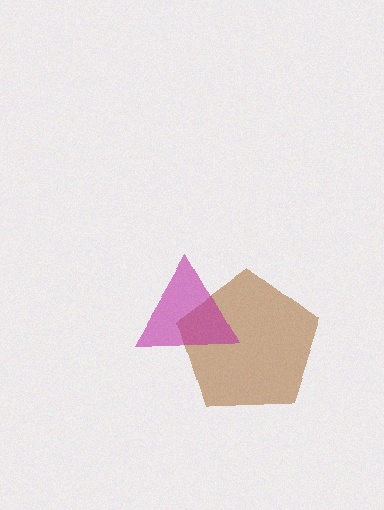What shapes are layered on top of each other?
The layered shapes are: a brown pentagon, a magenta triangle.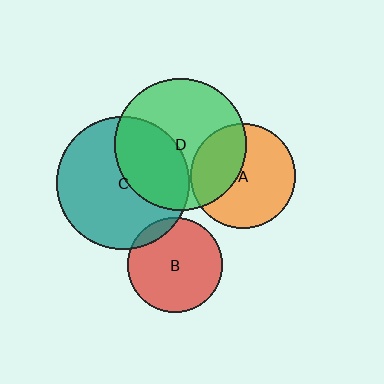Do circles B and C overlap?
Yes.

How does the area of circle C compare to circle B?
Approximately 1.9 times.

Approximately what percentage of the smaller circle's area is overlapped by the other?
Approximately 10%.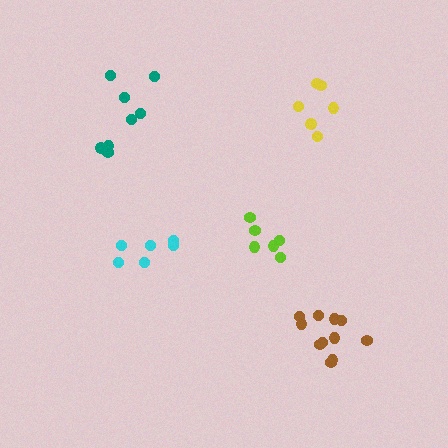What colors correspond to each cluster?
The clusters are colored: cyan, brown, yellow, lime, teal.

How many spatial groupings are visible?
There are 5 spatial groupings.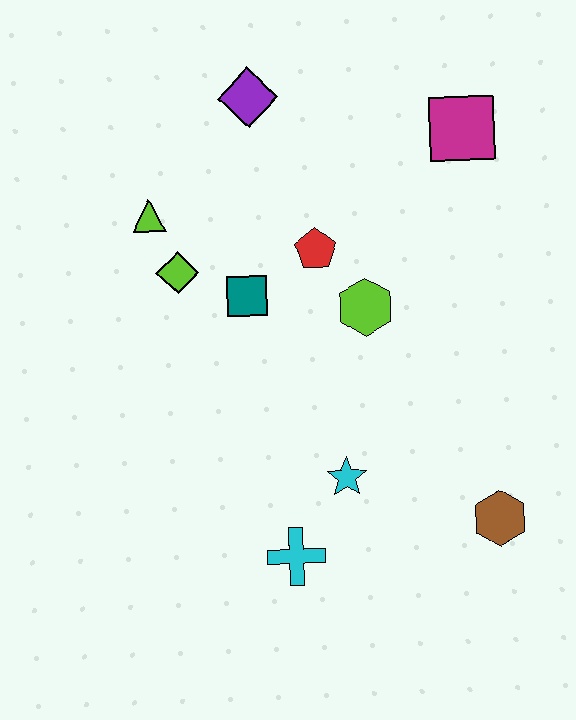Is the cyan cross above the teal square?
No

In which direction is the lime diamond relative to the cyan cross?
The lime diamond is above the cyan cross.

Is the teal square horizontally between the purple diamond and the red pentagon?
No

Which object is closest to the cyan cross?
The cyan star is closest to the cyan cross.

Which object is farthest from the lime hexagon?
The cyan cross is farthest from the lime hexagon.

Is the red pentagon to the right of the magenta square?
No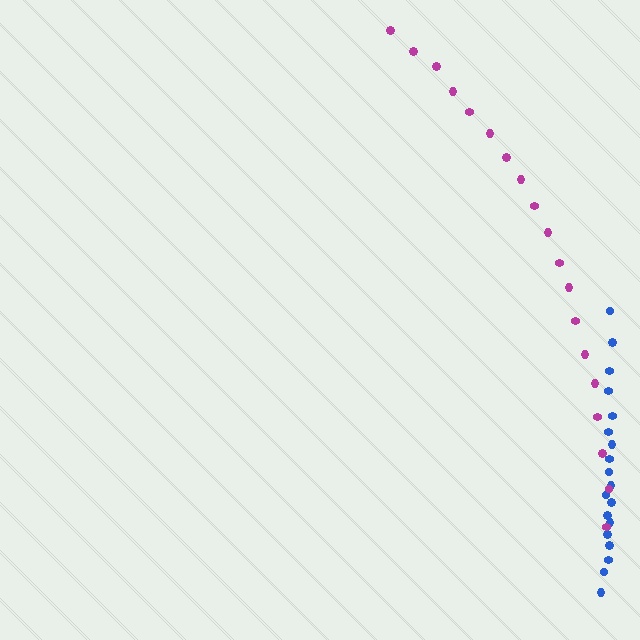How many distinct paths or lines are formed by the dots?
There are 2 distinct paths.